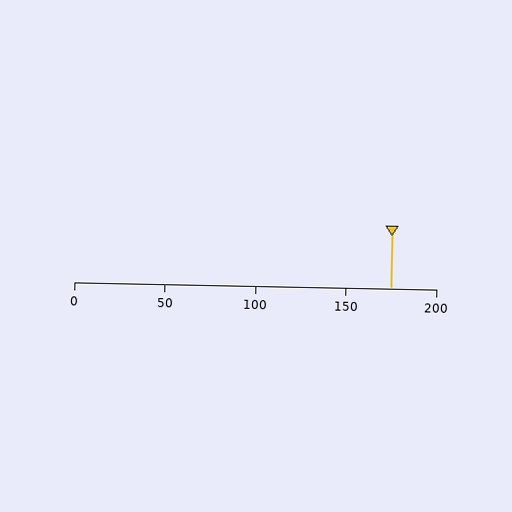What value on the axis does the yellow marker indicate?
The marker indicates approximately 175.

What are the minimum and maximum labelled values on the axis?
The axis runs from 0 to 200.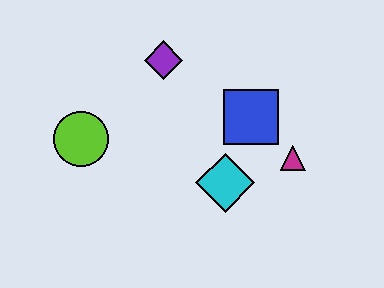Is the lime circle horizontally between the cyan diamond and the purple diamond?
No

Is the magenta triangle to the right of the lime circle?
Yes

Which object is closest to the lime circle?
The purple diamond is closest to the lime circle.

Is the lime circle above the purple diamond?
No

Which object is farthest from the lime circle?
The magenta triangle is farthest from the lime circle.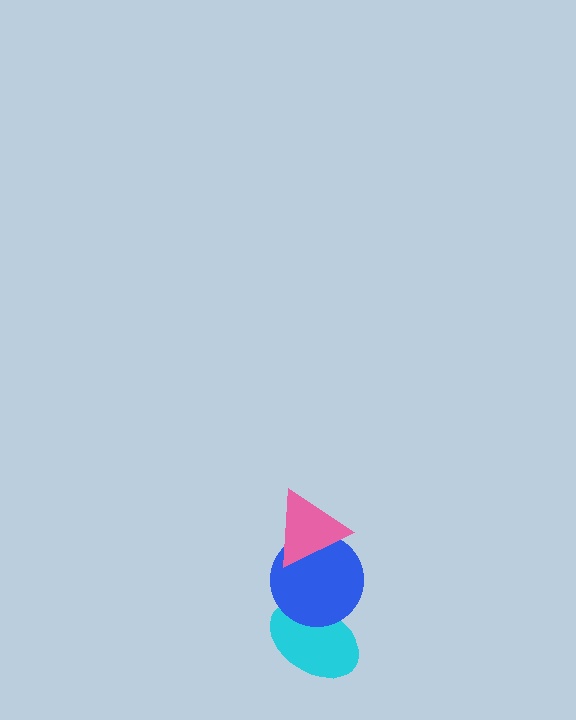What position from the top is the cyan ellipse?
The cyan ellipse is 3rd from the top.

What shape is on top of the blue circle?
The pink triangle is on top of the blue circle.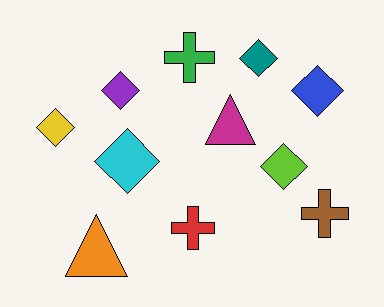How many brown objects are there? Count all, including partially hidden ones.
There is 1 brown object.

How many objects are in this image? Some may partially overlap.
There are 11 objects.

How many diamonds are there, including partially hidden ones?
There are 6 diamonds.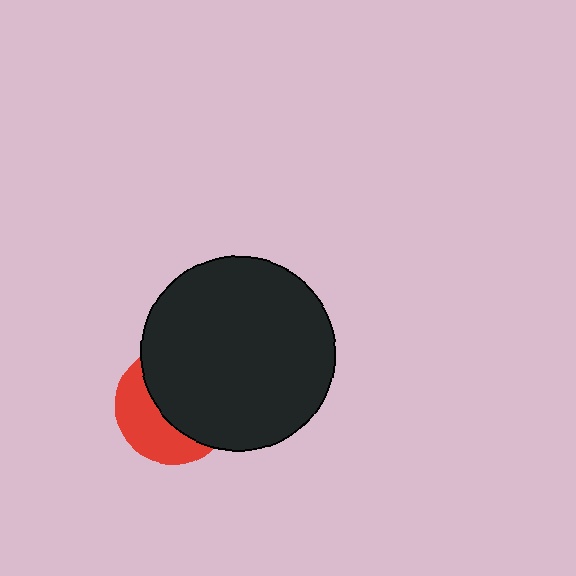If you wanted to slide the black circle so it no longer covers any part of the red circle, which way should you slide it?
Slide it toward the upper-right — that is the most direct way to separate the two shapes.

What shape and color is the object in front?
The object in front is a black circle.